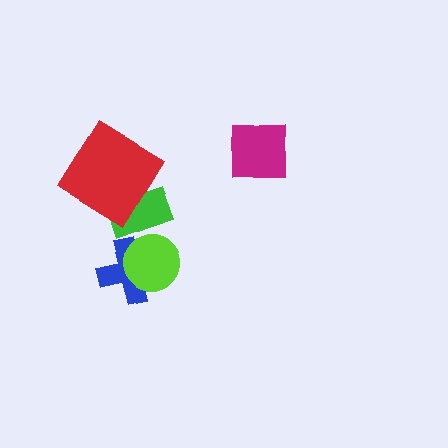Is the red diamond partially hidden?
No, no other shape covers it.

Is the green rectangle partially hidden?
Yes, it is partially covered by another shape.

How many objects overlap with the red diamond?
1 object overlaps with the red diamond.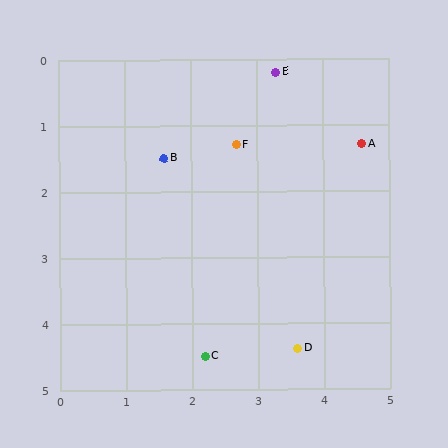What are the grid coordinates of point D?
Point D is at approximately (3.6, 4.4).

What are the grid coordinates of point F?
Point F is at approximately (2.7, 1.3).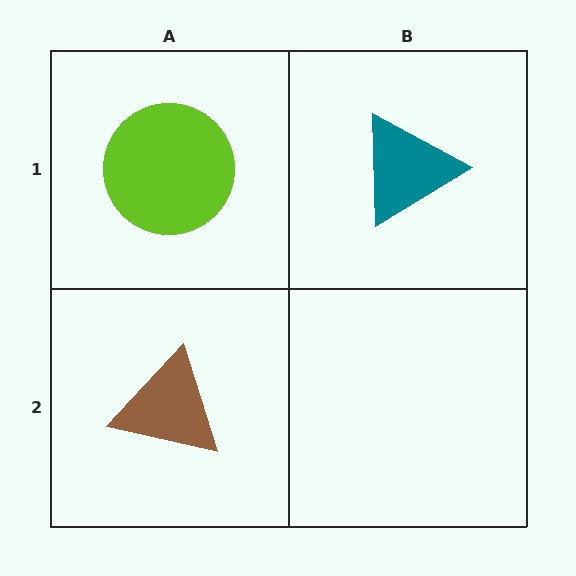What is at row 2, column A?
A brown triangle.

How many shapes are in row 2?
1 shape.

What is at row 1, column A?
A lime circle.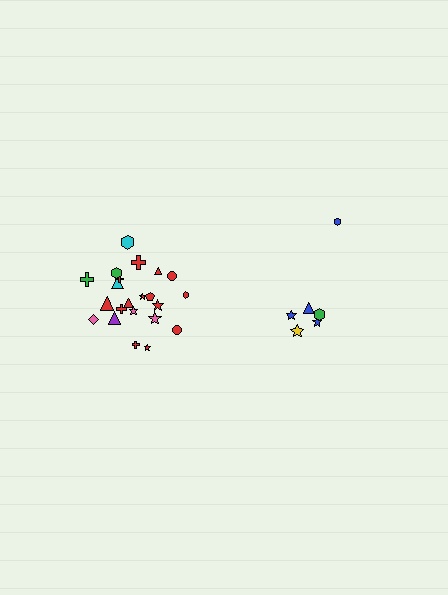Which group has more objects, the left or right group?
The left group.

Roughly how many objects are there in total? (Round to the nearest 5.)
Roughly 30 objects in total.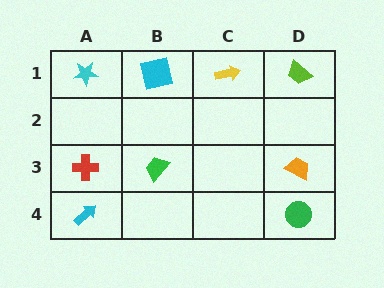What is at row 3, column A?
A red cross.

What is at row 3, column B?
A green trapezoid.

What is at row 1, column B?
A cyan square.